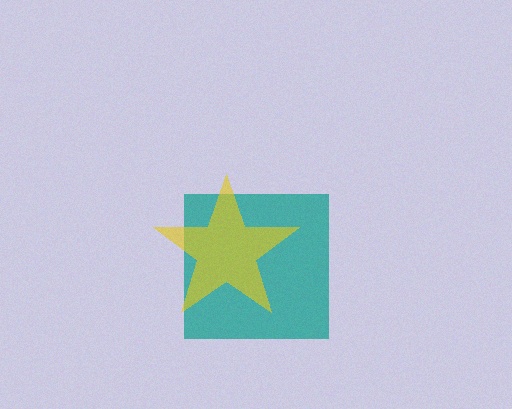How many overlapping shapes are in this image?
There are 2 overlapping shapes in the image.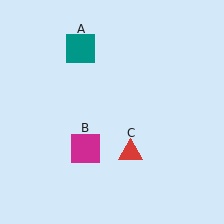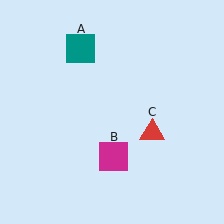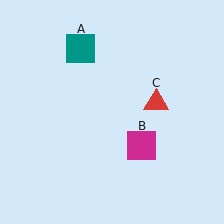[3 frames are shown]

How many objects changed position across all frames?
2 objects changed position: magenta square (object B), red triangle (object C).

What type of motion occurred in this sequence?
The magenta square (object B), red triangle (object C) rotated counterclockwise around the center of the scene.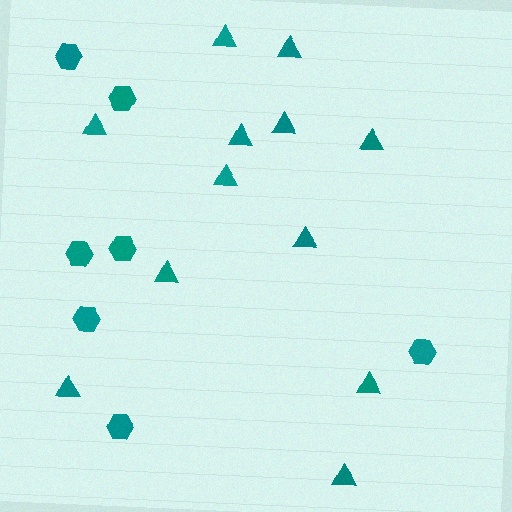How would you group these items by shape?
There are 2 groups: one group of hexagons (7) and one group of triangles (12).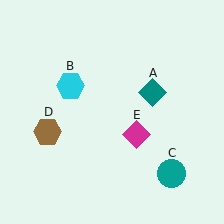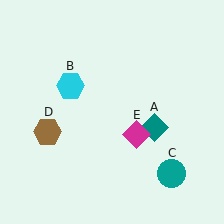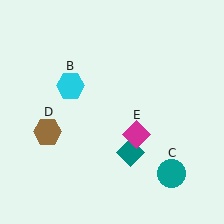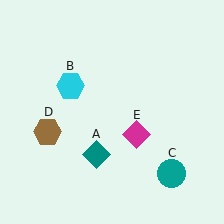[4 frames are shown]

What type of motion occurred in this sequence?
The teal diamond (object A) rotated clockwise around the center of the scene.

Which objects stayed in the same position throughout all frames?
Cyan hexagon (object B) and teal circle (object C) and brown hexagon (object D) and magenta diamond (object E) remained stationary.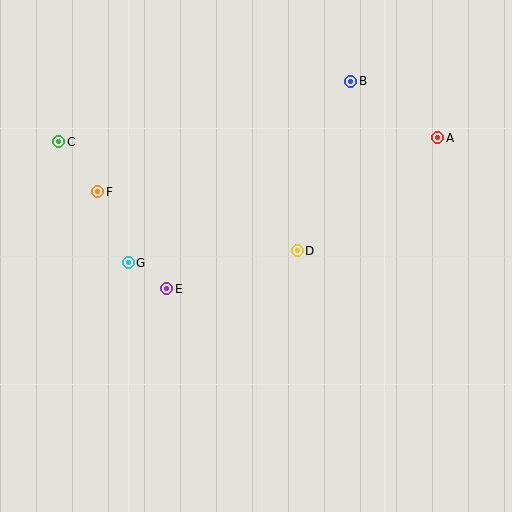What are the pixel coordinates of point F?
Point F is at (98, 192).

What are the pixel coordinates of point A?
Point A is at (438, 138).